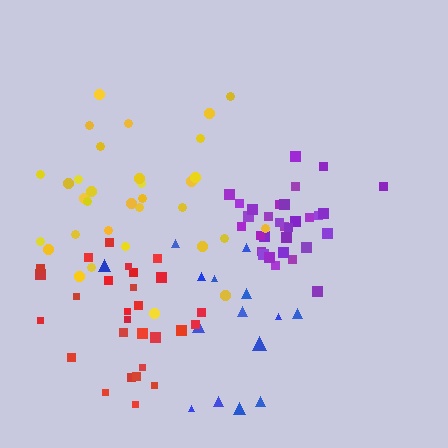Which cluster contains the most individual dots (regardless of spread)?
Yellow (33).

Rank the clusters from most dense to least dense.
purple, red, yellow, blue.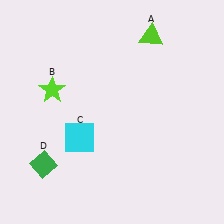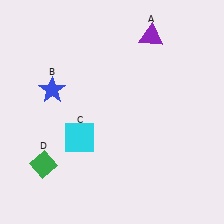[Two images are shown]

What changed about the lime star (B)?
In Image 1, B is lime. In Image 2, it changed to blue.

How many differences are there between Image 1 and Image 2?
There are 2 differences between the two images.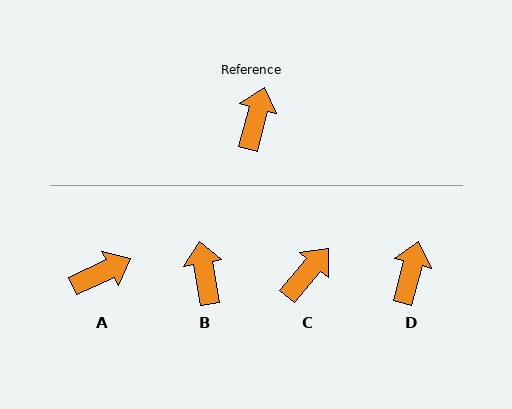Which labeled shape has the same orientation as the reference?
D.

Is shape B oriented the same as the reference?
No, it is off by about 25 degrees.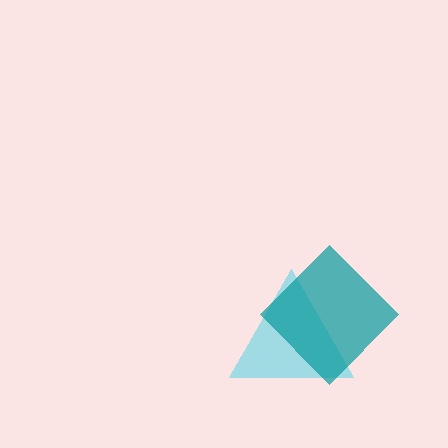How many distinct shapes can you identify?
There are 2 distinct shapes: a cyan triangle, a teal diamond.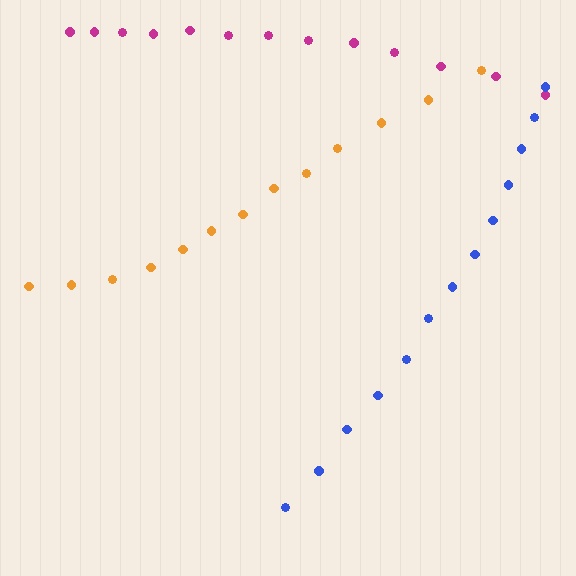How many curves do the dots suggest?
There are 3 distinct paths.